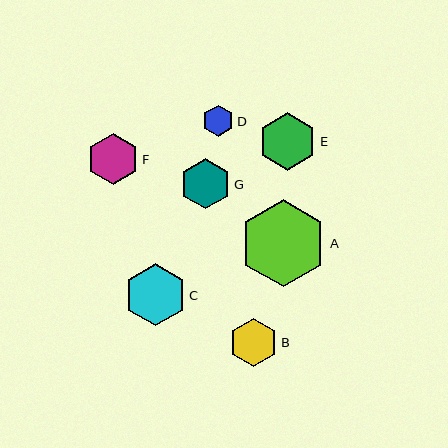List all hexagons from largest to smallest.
From largest to smallest: A, C, E, F, G, B, D.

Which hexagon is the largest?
Hexagon A is the largest with a size of approximately 87 pixels.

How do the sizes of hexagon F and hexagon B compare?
Hexagon F and hexagon B are approximately the same size.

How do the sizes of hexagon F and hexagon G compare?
Hexagon F and hexagon G are approximately the same size.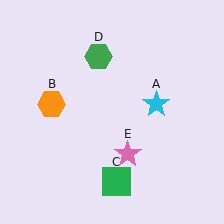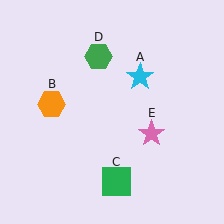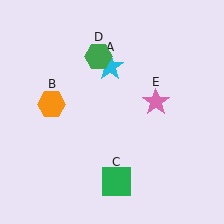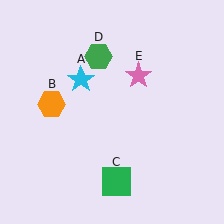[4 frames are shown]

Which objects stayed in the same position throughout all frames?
Orange hexagon (object B) and green square (object C) and green hexagon (object D) remained stationary.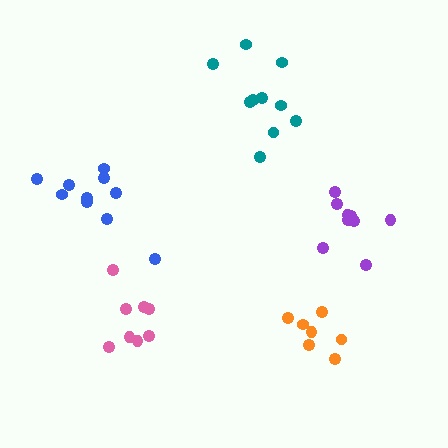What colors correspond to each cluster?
The clusters are colored: orange, blue, pink, teal, purple.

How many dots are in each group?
Group 1: 7 dots, Group 2: 10 dots, Group 3: 8 dots, Group 4: 10 dots, Group 5: 9 dots (44 total).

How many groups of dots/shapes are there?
There are 5 groups.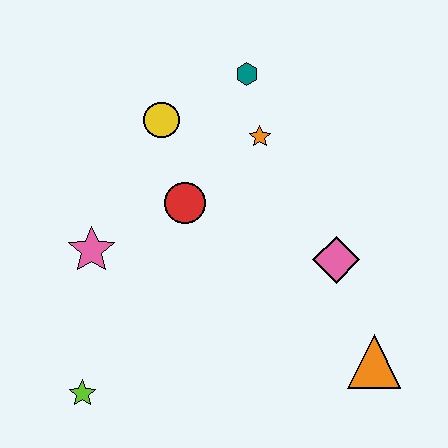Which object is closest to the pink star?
The red circle is closest to the pink star.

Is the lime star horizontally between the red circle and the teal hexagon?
No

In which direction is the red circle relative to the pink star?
The red circle is to the right of the pink star.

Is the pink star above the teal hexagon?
No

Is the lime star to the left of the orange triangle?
Yes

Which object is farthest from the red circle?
The orange triangle is farthest from the red circle.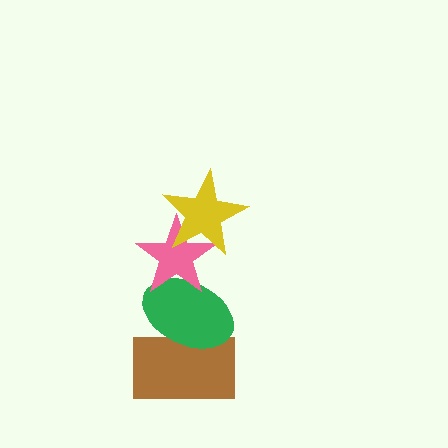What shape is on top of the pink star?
The yellow star is on top of the pink star.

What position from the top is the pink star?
The pink star is 2nd from the top.